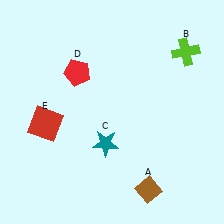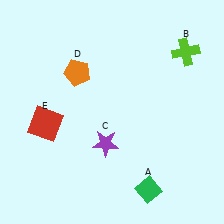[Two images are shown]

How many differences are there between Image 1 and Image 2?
There are 3 differences between the two images.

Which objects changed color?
A changed from brown to green. C changed from teal to purple. D changed from red to orange.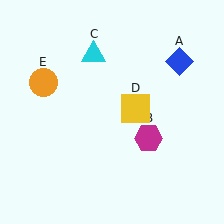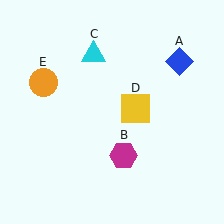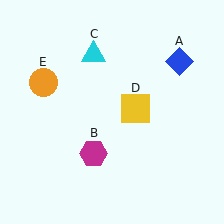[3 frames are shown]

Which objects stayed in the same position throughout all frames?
Blue diamond (object A) and cyan triangle (object C) and yellow square (object D) and orange circle (object E) remained stationary.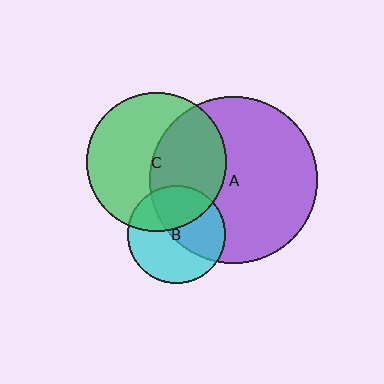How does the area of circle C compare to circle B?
Approximately 2.0 times.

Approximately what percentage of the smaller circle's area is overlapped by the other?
Approximately 45%.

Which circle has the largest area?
Circle A (purple).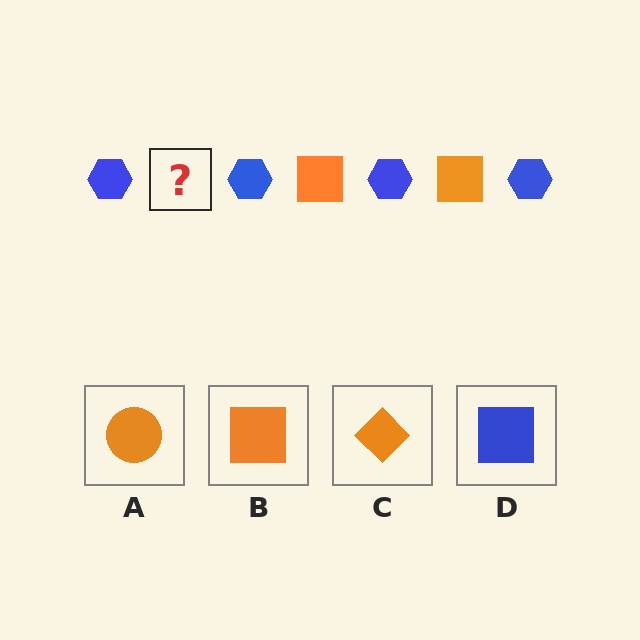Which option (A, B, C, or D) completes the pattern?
B.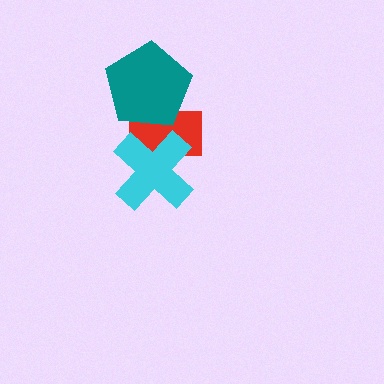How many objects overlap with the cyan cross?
1 object overlaps with the cyan cross.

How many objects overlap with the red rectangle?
2 objects overlap with the red rectangle.